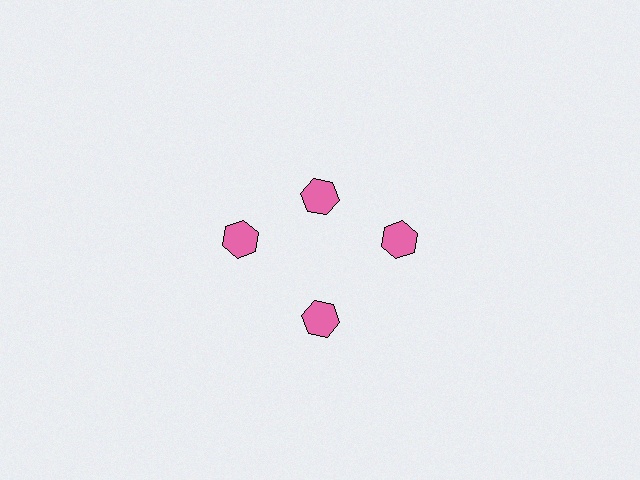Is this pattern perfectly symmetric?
No. The 4 pink hexagons are arranged in a ring, but one element near the 12 o'clock position is pulled inward toward the center, breaking the 4-fold rotational symmetry.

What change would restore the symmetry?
The symmetry would be restored by moving it outward, back onto the ring so that all 4 hexagons sit at equal angles and equal distance from the center.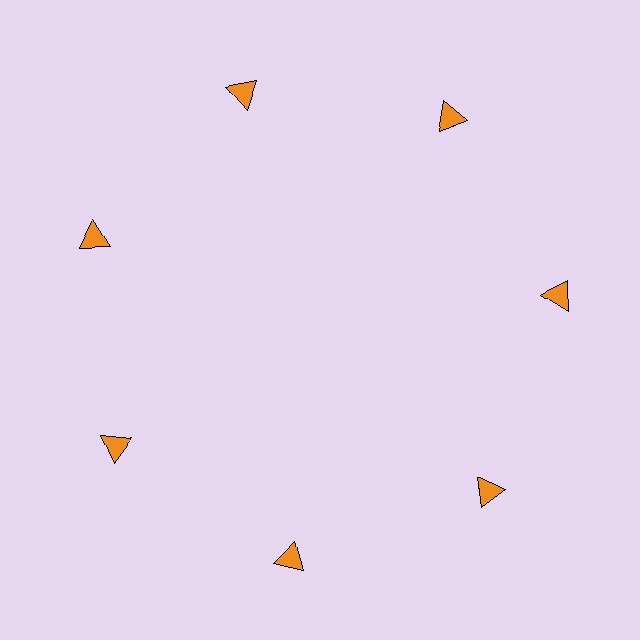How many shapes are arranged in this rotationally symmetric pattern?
There are 7 shapes, arranged in 7 groups of 1.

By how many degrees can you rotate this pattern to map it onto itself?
The pattern maps onto itself every 51 degrees of rotation.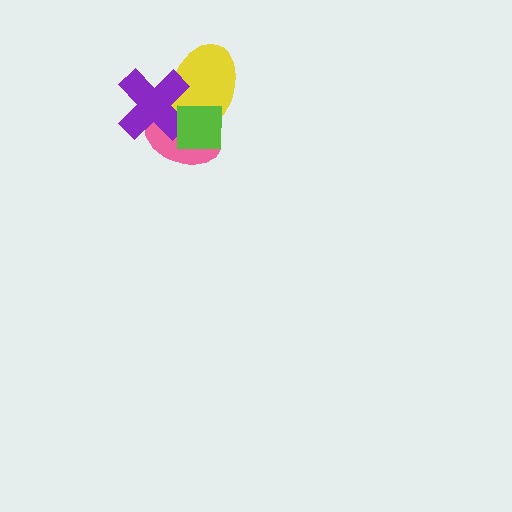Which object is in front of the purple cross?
The lime square is in front of the purple cross.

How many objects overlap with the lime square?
3 objects overlap with the lime square.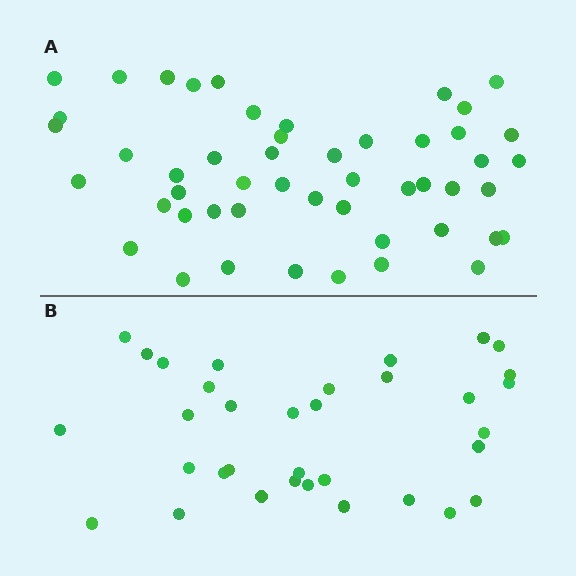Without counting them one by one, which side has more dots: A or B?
Region A (the top region) has more dots.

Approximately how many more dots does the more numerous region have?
Region A has approximately 15 more dots than region B.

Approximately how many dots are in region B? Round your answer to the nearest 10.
About 30 dots. (The exact count is 34, which rounds to 30.)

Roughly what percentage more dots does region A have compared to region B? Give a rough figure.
About 45% more.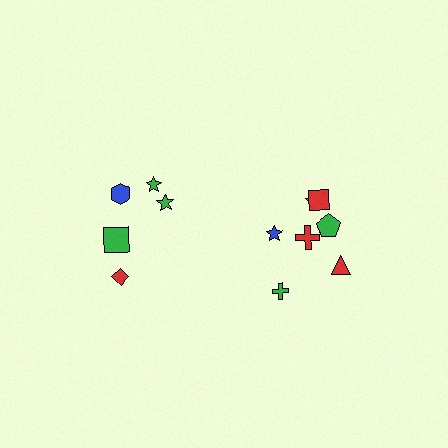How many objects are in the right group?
There are 7 objects.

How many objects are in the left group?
There are 5 objects.